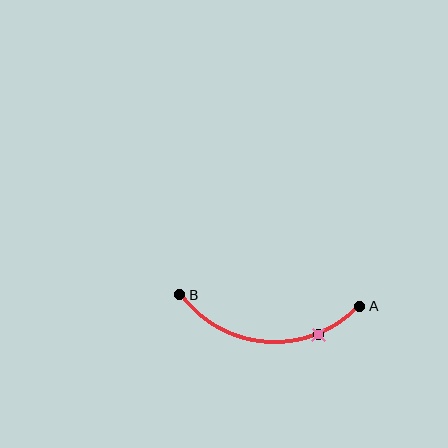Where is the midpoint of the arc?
The arc midpoint is the point on the curve farthest from the straight line joining A and B. It sits below that line.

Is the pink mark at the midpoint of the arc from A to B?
No. The pink mark lies on the arc but is closer to endpoint A. The arc midpoint would be at the point on the curve equidistant along the arc from both A and B.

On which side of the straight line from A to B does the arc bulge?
The arc bulges below the straight line connecting A and B.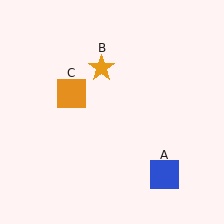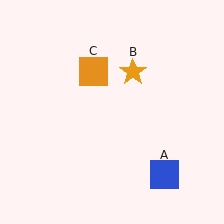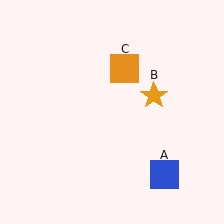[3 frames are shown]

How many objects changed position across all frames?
2 objects changed position: orange star (object B), orange square (object C).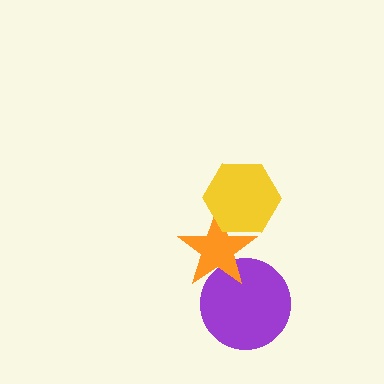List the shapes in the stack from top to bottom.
From top to bottom: the yellow hexagon, the orange star, the purple circle.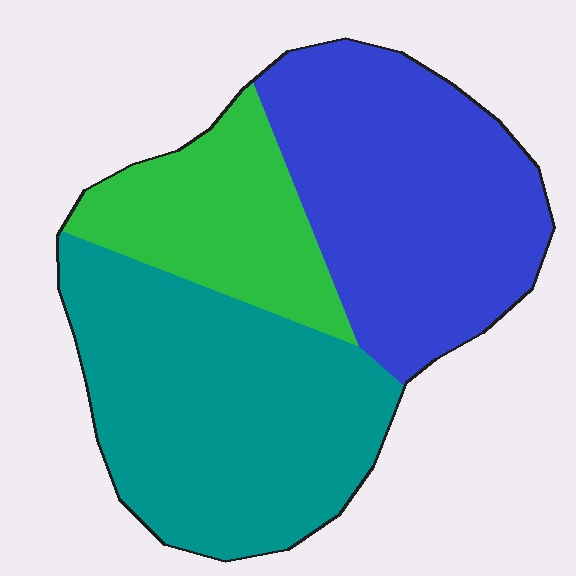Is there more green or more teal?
Teal.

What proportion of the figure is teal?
Teal covers 42% of the figure.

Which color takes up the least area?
Green, at roughly 20%.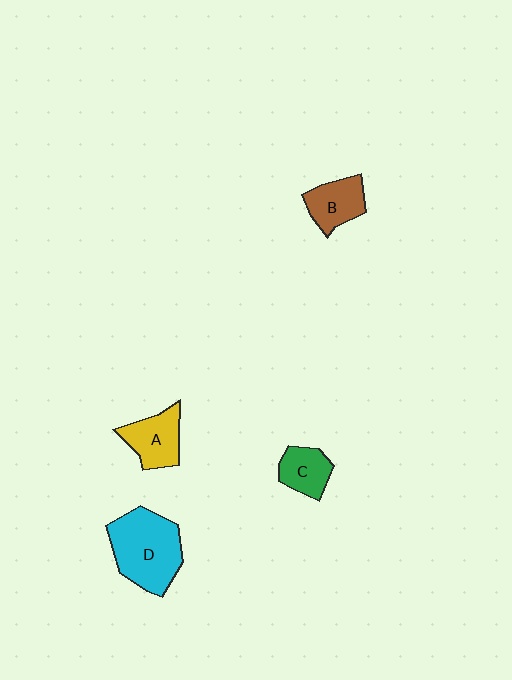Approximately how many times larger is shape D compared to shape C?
Approximately 2.2 times.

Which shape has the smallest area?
Shape C (green).